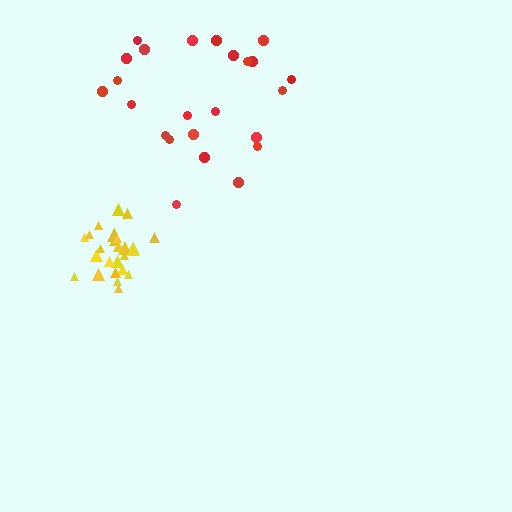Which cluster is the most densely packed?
Yellow.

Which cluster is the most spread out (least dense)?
Red.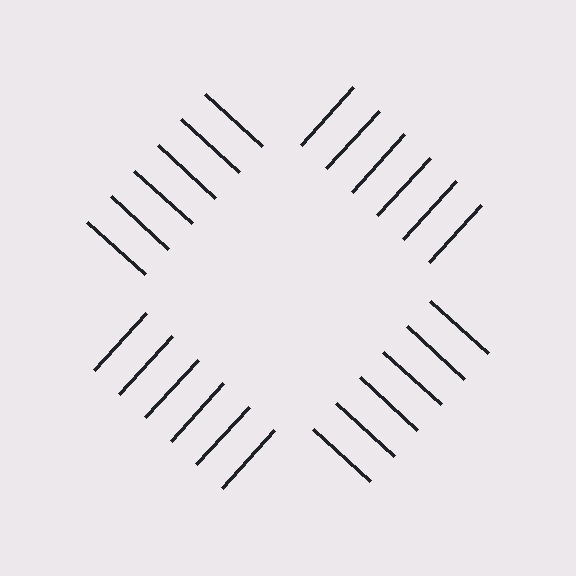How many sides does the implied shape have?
4 sides — the line-ends trace a square.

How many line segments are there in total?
24 — 6 along each of the 4 edges.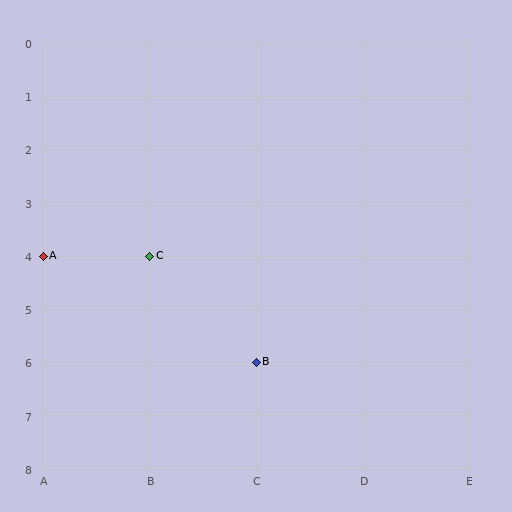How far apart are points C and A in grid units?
Points C and A are 1 column apart.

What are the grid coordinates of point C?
Point C is at grid coordinates (B, 4).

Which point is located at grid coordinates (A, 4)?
Point A is at (A, 4).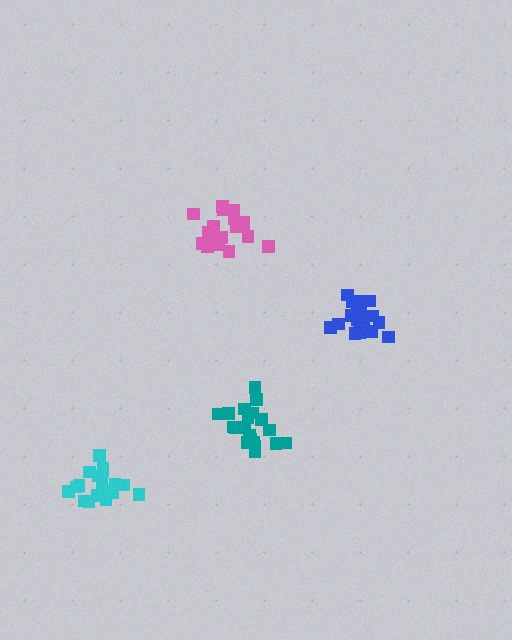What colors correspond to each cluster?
The clusters are colored: pink, teal, cyan, blue.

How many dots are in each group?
Group 1: 19 dots, Group 2: 21 dots, Group 3: 20 dots, Group 4: 18 dots (78 total).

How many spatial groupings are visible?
There are 4 spatial groupings.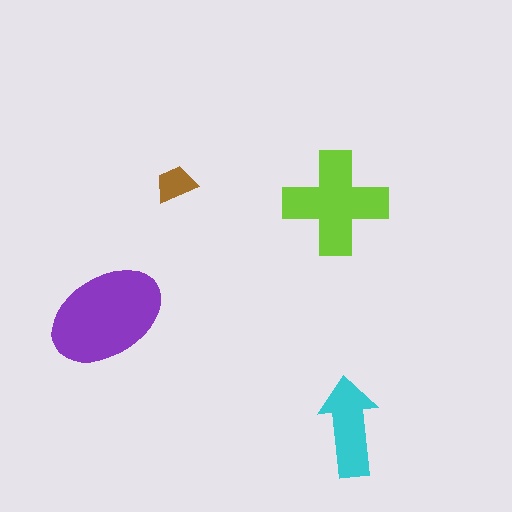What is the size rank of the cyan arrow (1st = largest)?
3rd.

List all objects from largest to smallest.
The purple ellipse, the lime cross, the cyan arrow, the brown trapezoid.